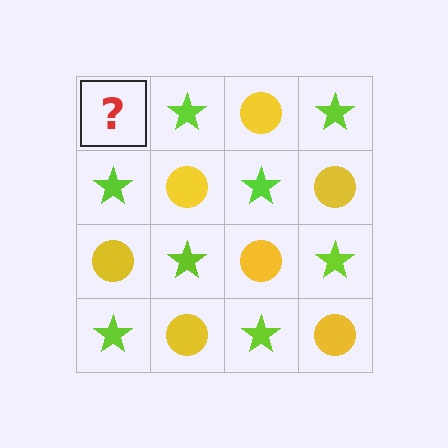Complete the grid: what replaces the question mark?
The question mark should be replaced with a yellow circle.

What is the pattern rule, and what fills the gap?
The rule is that it alternates yellow circle and lime star in a checkerboard pattern. The gap should be filled with a yellow circle.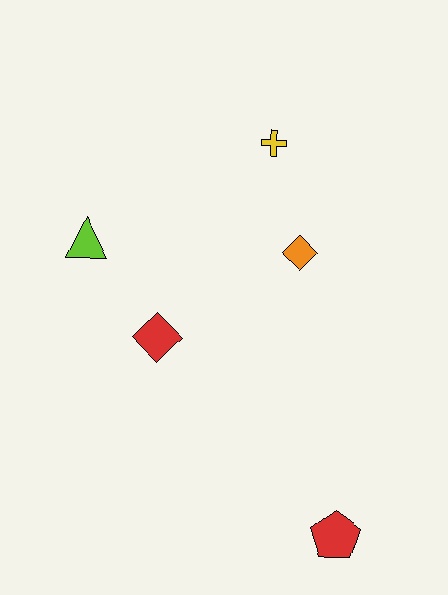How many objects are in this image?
There are 5 objects.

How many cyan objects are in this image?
There are no cyan objects.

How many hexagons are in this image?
There are no hexagons.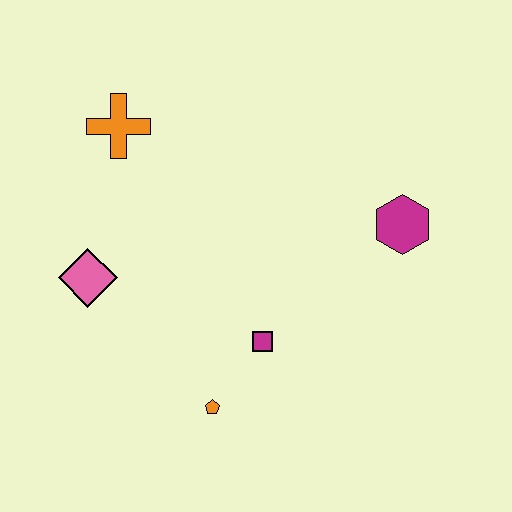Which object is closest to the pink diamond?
The orange cross is closest to the pink diamond.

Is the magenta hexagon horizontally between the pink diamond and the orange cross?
No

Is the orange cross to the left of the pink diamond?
No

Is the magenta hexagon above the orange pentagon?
Yes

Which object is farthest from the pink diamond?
The magenta hexagon is farthest from the pink diamond.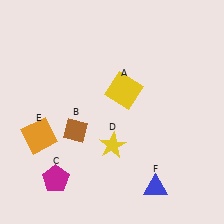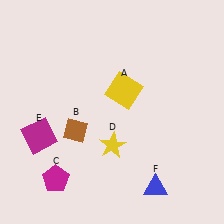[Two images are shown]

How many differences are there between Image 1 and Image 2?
There is 1 difference between the two images.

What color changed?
The square (E) changed from orange in Image 1 to magenta in Image 2.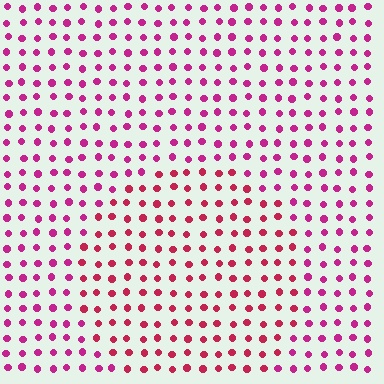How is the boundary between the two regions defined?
The boundary is defined purely by a slight shift in hue (about 24 degrees). Spacing, size, and orientation are identical on both sides.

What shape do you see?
I see a circle.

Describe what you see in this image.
The image is filled with small magenta elements in a uniform arrangement. A circle-shaped region is visible where the elements are tinted to a slightly different hue, forming a subtle color boundary.